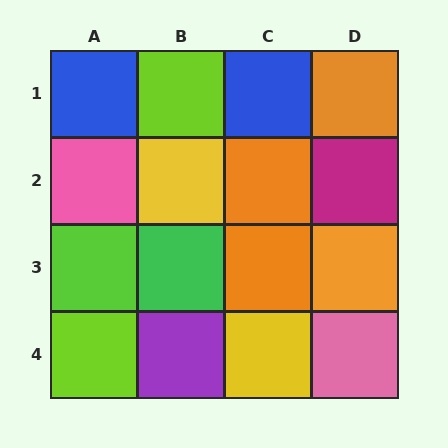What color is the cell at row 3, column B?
Green.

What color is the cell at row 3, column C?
Orange.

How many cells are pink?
2 cells are pink.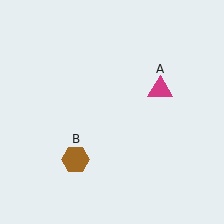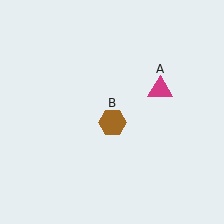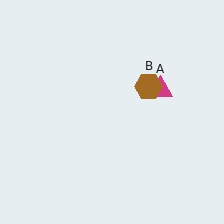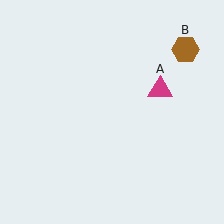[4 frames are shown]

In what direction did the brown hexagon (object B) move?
The brown hexagon (object B) moved up and to the right.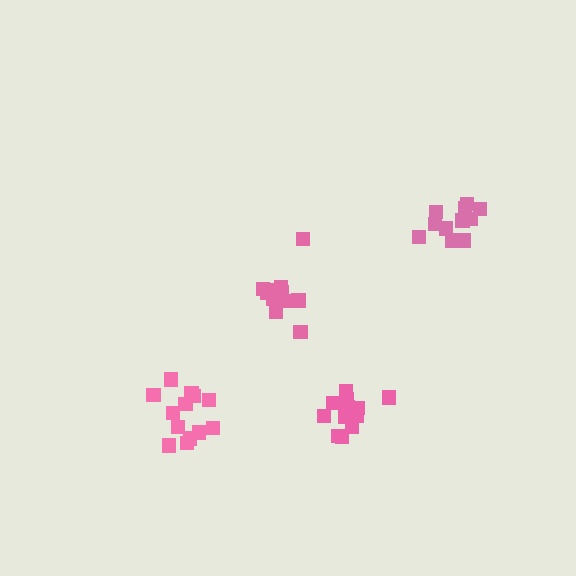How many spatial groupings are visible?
There are 4 spatial groupings.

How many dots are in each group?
Group 1: 12 dots, Group 2: 13 dots, Group 3: 14 dots, Group 4: 13 dots (52 total).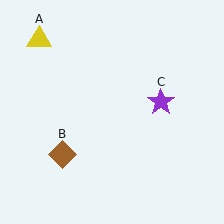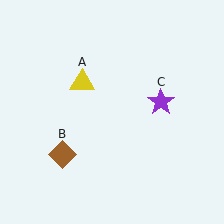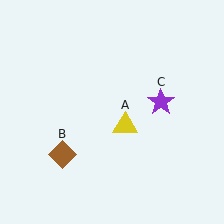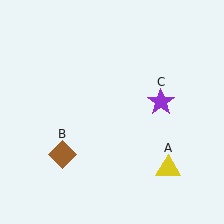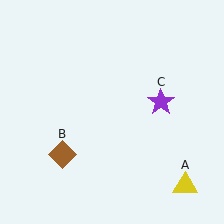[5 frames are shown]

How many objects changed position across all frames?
1 object changed position: yellow triangle (object A).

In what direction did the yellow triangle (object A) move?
The yellow triangle (object A) moved down and to the right.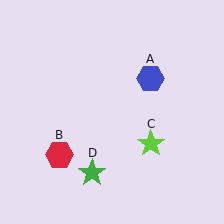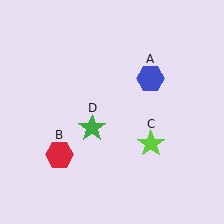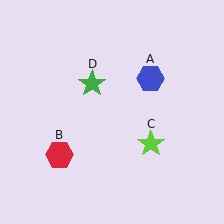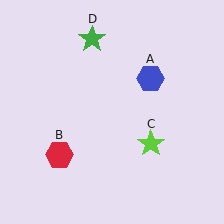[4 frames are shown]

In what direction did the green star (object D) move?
The green star (object D) moved up.